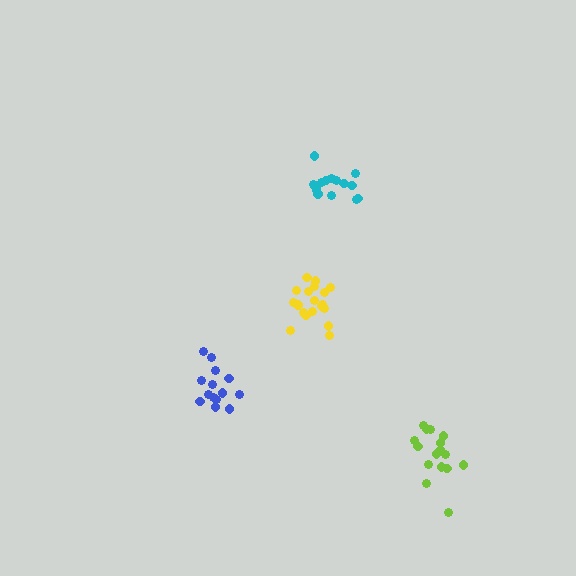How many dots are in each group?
Group 1: 15 dots, Group 2: 14 dots, Group 3: 16 dots, Group 4: 19 dots (64 total).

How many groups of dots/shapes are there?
There are 4 groups.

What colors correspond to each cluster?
The clusters are colored: cyan, blue, lime, yellow.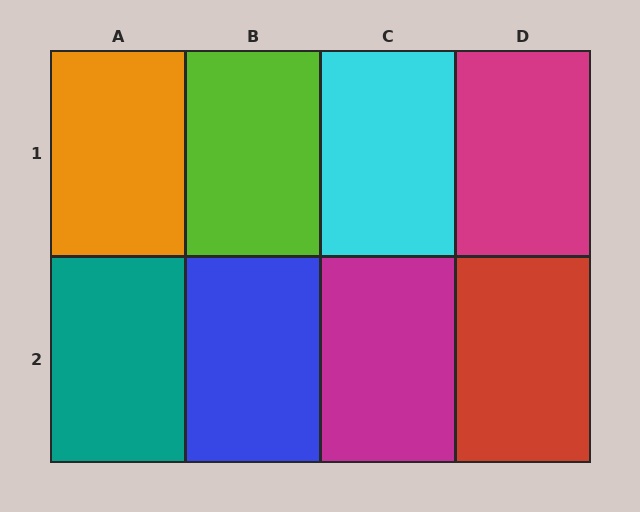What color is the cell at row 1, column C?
Cyan.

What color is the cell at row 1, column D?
Magenta.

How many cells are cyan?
1 cell is cyan.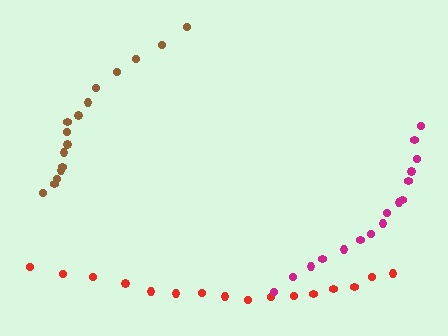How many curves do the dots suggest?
There are 3 distinct paths.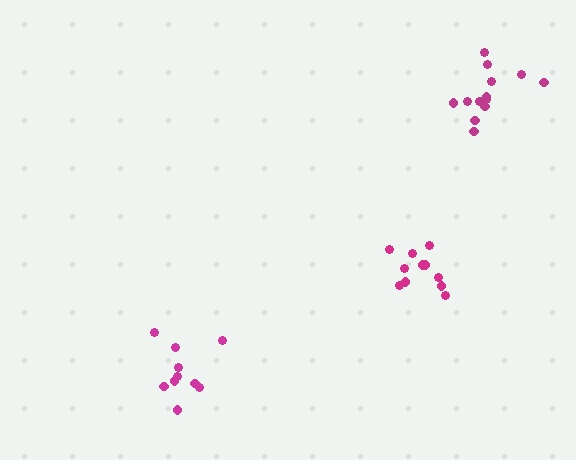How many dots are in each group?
Group 1: 14 dots, Group 2: 11 dots, Group 3: 10 dots (35 total).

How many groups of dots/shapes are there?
There are 3 groups.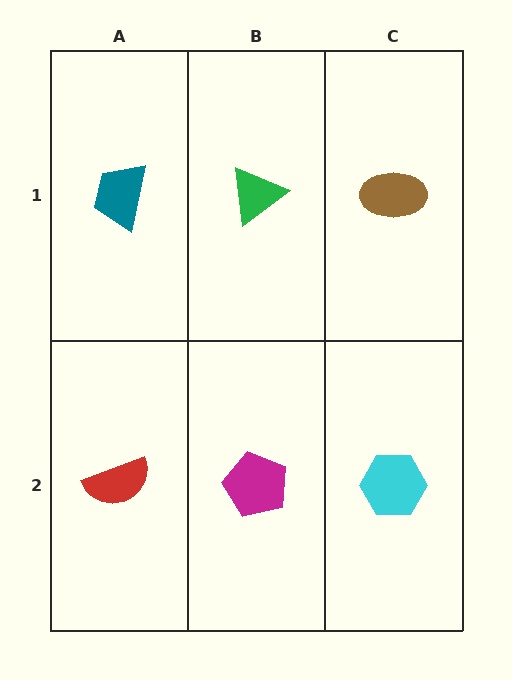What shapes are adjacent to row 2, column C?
A brown ellipse (row 1, column C), a magenta pentagon (row 2, column B).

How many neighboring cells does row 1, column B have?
3.